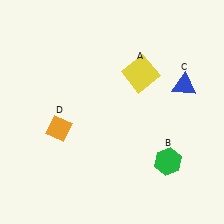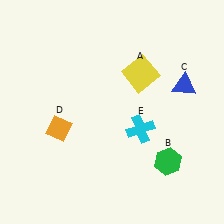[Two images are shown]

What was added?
A cyan cross (E) was added in Image 2.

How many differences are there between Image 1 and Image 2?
There is 1 difference between the two images.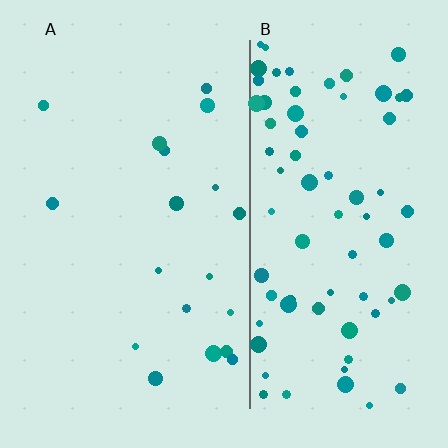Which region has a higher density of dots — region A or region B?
B (the right).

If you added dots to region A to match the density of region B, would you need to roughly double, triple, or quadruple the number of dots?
Approximately quadruple.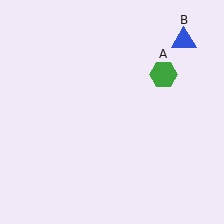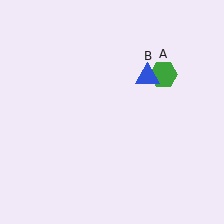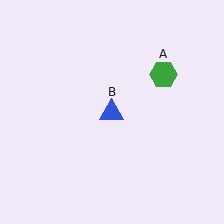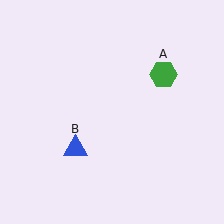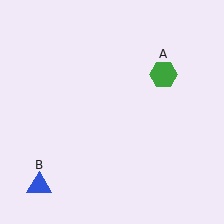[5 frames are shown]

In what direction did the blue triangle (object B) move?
The blue triangle (object B) moved down and to the left.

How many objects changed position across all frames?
1 object changed position: blue triangle (object B).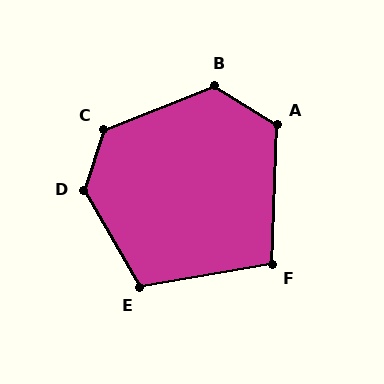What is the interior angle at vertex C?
Approximately 130 degrees (obtuse).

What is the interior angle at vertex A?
Approximately 120 degrees (obtuse).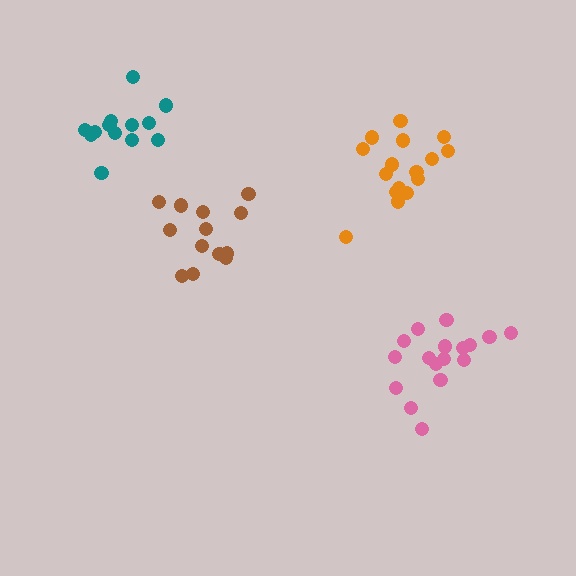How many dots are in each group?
Group 1: 13 dots, Group 2: 17 dots, Group 3: 13 dots, Group 4: 16 dots (59 total).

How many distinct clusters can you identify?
There are 4 distinct clusters.